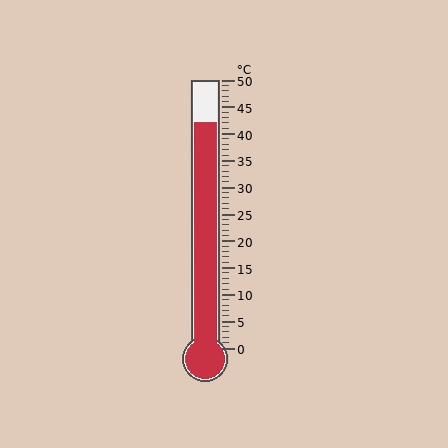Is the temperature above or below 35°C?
The temperature is above 35°C.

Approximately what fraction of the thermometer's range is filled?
The thermometer is filled to approximately 85% of its range.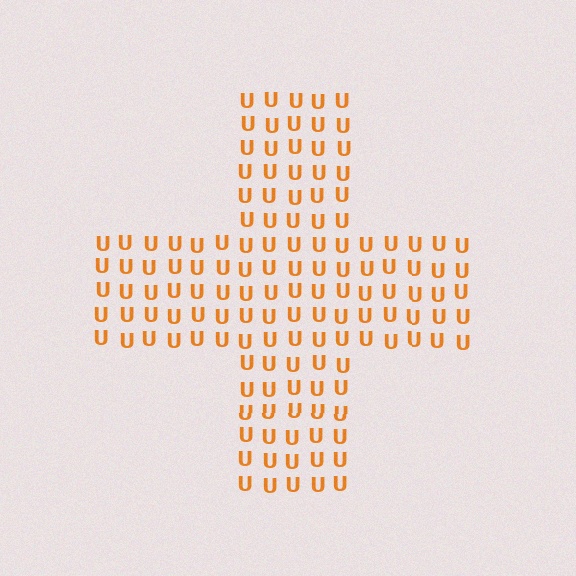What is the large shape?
The large shape is a cross.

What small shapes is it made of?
It is made of small letter U's.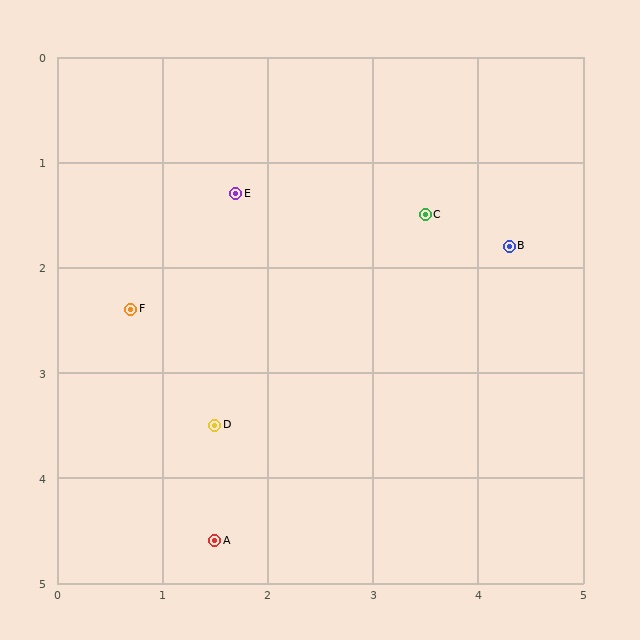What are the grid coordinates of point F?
Point F is at approximately (0.7, 2.4).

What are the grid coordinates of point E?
Point E is at approximately (1.7, 1.3).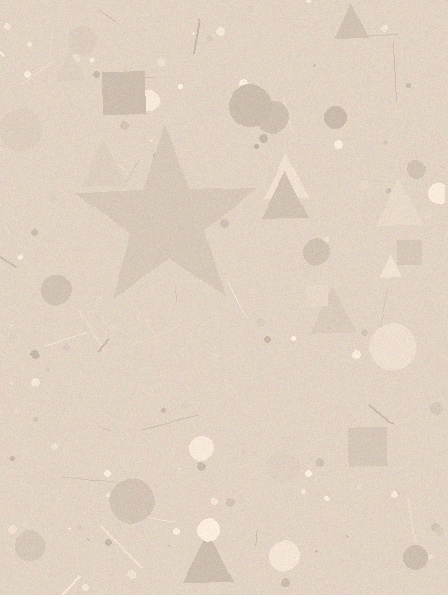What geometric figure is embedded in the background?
A star is embedded in the background.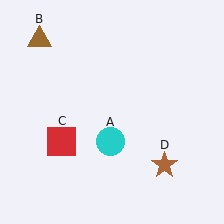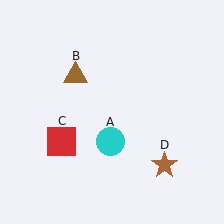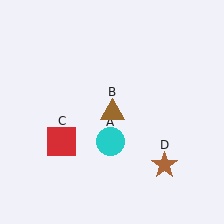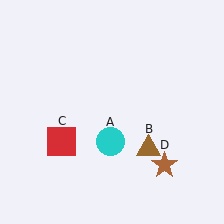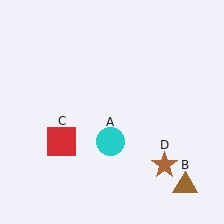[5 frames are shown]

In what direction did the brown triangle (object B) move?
The brown triangle (object B) moved down and to the right.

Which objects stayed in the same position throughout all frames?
Cyan circle (object A) and red square (object C) and brown star (object D) remained stationary.